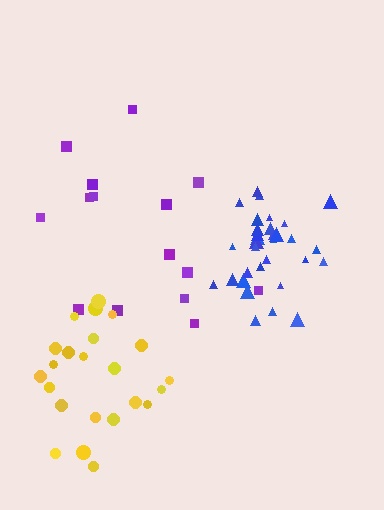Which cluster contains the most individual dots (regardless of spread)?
Blue (32).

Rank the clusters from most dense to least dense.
blue, yellow, purple.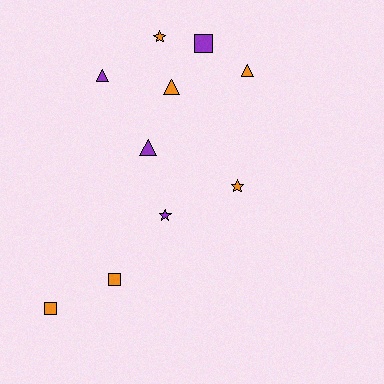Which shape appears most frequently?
Triangle, with 4 objects.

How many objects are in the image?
There are 10 objects.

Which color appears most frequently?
Orange, with 6 objects.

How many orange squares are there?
There are 2 orange squares.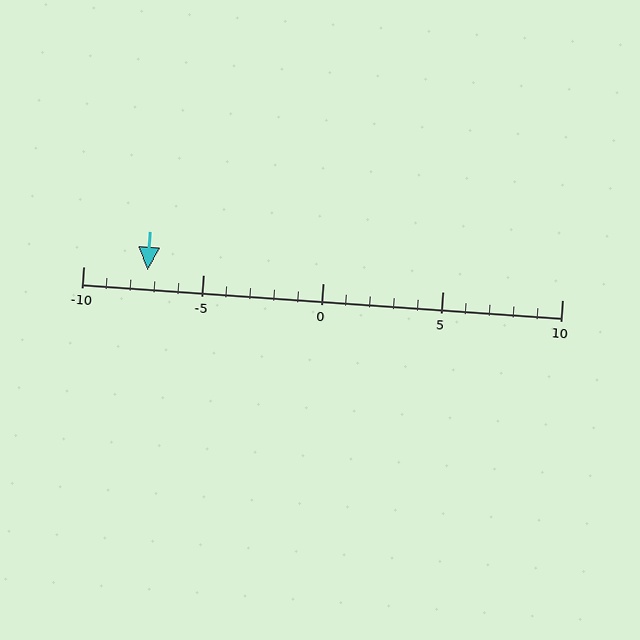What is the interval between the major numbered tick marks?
The major tick marks are spaced 5 units apart.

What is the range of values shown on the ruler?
The ruler shows values from -10 to 10.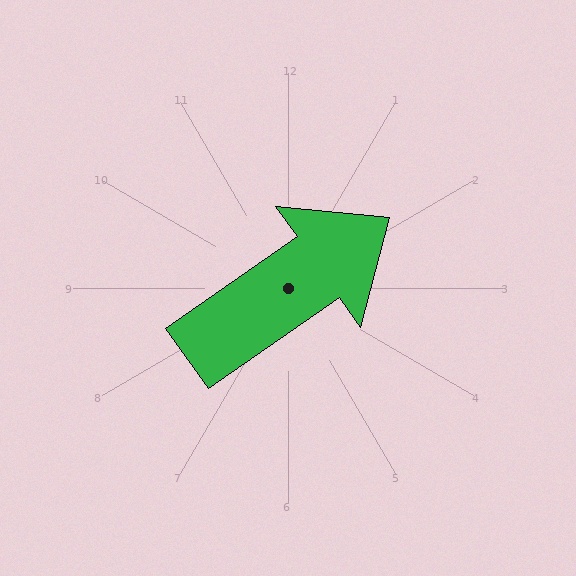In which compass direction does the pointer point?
Northeast.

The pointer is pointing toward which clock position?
Roughly 2 o'clock.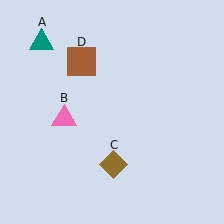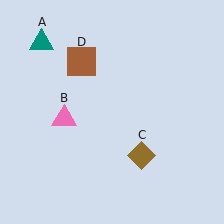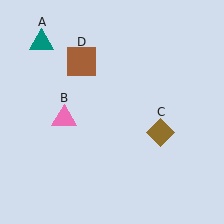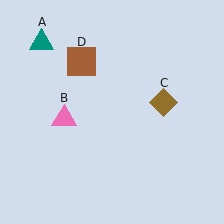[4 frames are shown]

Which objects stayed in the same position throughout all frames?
Teal triangle (object A) and pink triangle (object B) and brown square (object D) remained stationary.